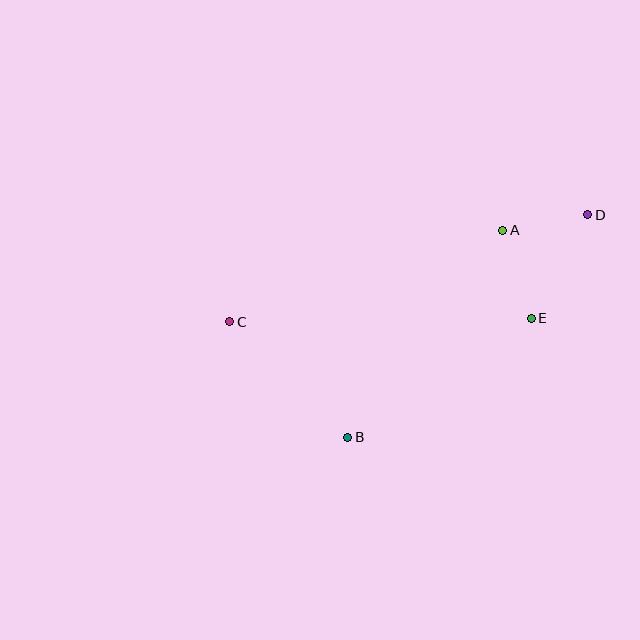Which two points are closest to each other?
Points A and D are closest to each other.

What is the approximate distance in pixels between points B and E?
The distance between B and E is approximately 219 pixels.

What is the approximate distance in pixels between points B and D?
The distance between B and D is approximately 327 pixels.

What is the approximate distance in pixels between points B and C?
The distance between B and C is approximately 165 pixels.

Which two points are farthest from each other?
Points C and D are farthest from each other.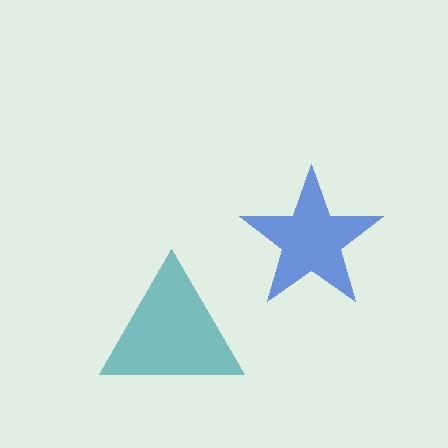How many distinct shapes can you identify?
There are 2 distinct shapes: a blue star, a teal triangle.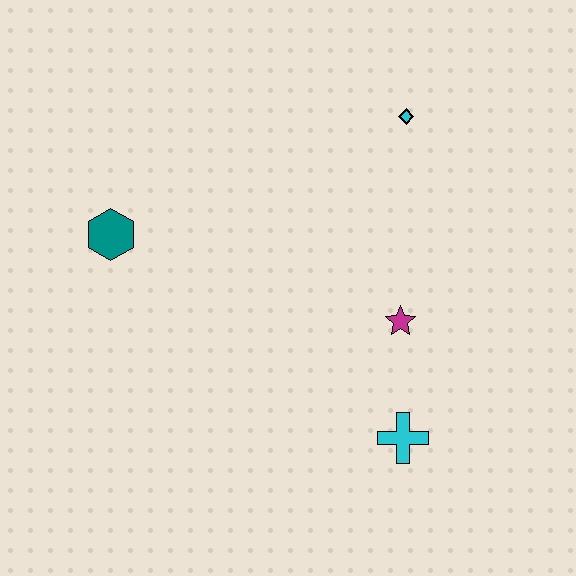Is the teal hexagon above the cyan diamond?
No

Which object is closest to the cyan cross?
The magenta star is closest to the cyan cross.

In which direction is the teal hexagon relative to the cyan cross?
The teal hexagon is to the left of the cyan cross.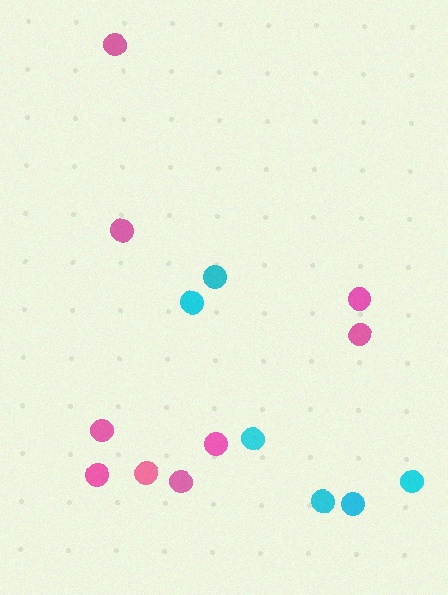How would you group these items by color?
There are 2 groups: one group of pink circles (9) and one group of cyan circles (6).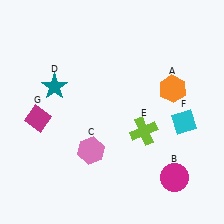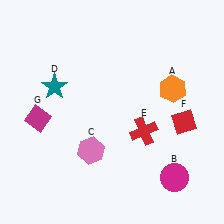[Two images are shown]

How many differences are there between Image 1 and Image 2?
There are 2 differences between the two images.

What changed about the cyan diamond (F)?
In Image 1, F is cyan. In Image 2, it changed to red.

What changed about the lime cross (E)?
In Image 1, E is lime. In Image 2, it changed to red.